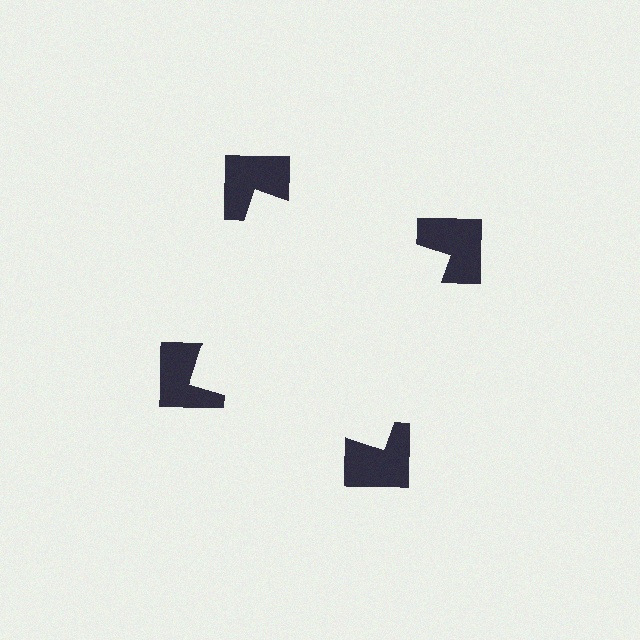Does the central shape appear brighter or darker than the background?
It typically appears slightly brighter than the background, even though no actual brightness change is drawn.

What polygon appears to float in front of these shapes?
An illusory square — its edges are inferred from the aligned wedge cuts in the notched squares, not physically drawn.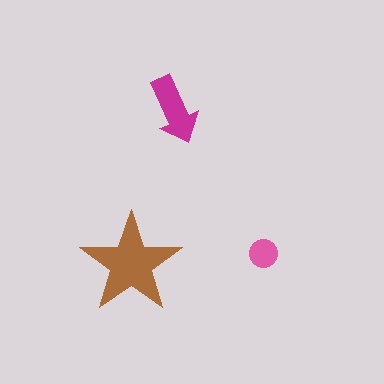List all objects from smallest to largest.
The pink circle, the magenta arrow, the brown star.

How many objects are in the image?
There are 3 objects in the image.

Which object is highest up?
The magenta arrow is topmost.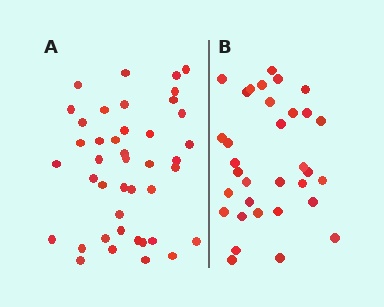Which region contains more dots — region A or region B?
Region A (the left region) has more dots.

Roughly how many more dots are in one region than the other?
Region A has roughly 8 or so more dots than region B.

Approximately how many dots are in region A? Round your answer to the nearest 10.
About 40 dots. (The exact count is 42, which rounds to 40.)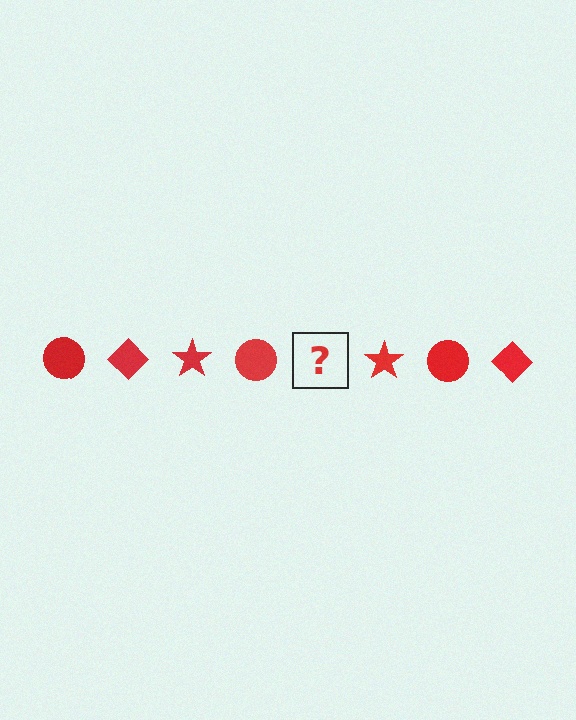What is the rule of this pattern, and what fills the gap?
The rule is that the pattern cycles through circle, diamond, star shapes in red. The gap should be filled with a red diamond.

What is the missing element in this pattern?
The missing element is a red diamond.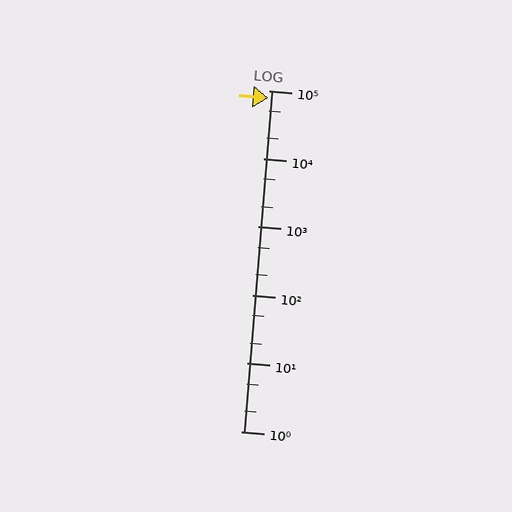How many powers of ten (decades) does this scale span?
The scale spans 5 decades, from 1 to 100000.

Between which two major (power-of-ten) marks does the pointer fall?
The pointer is between 10000 and 100000.